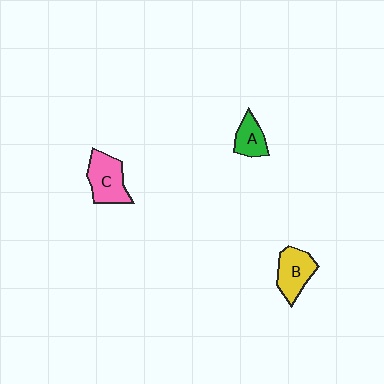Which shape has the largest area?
Shape C (pink).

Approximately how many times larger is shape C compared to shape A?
Approximately 1.6 times.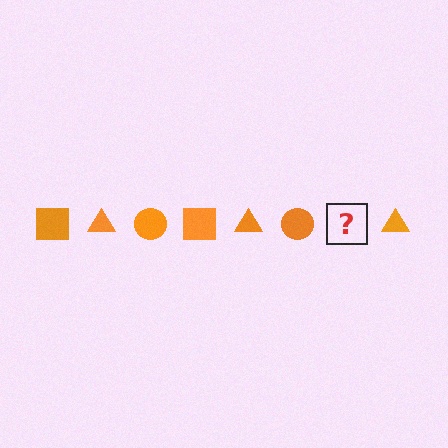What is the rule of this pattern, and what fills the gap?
The rule is that the pattern cycles through square, triangle, circle shapes in orange. The gap should be filled with an orange square.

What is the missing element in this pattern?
The missing element is an orange square.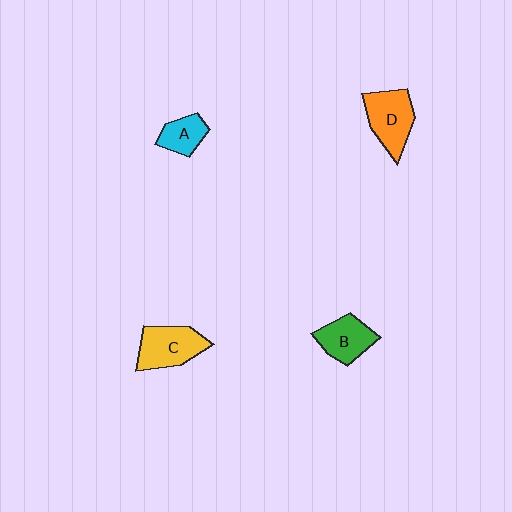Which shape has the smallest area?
Shape A (cyan).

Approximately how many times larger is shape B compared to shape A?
Approximately 1.4 times.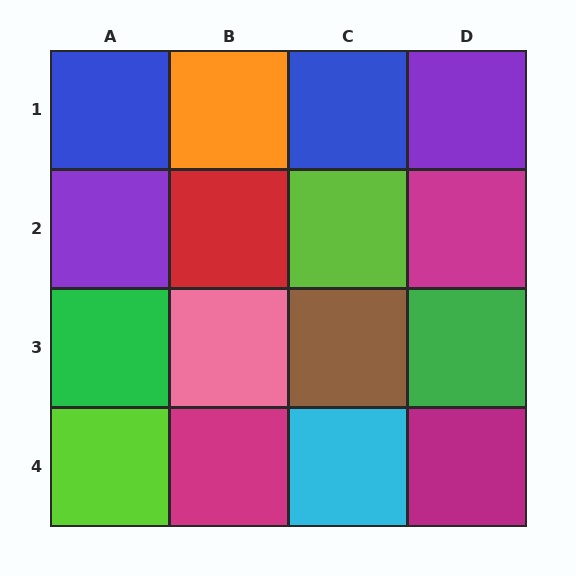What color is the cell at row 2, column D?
Magenta.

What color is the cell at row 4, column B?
Magenta.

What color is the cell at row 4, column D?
Magenta.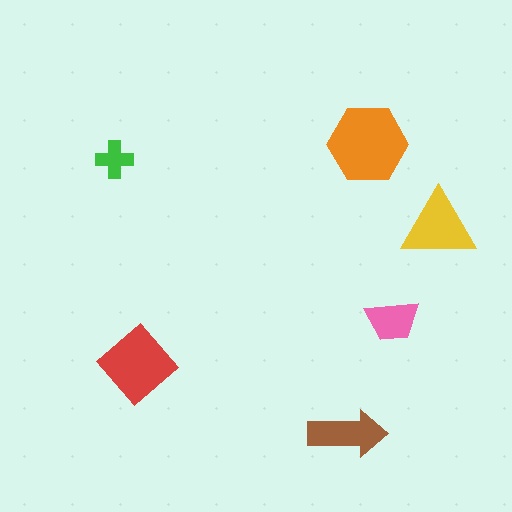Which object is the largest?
The orange hexagon.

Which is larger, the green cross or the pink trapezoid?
The pink trapezoid.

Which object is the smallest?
The green cross.